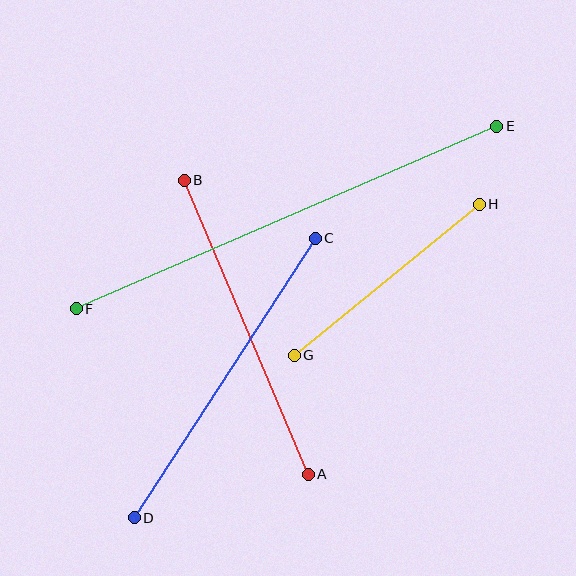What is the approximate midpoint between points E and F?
The midpoint is at approximately (286, 217) pixels.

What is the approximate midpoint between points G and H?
The midpoint is at approximately (387, 280) pixels.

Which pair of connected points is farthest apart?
Points E and F are farthest apart.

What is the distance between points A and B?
The distance is approximately 319 pixels.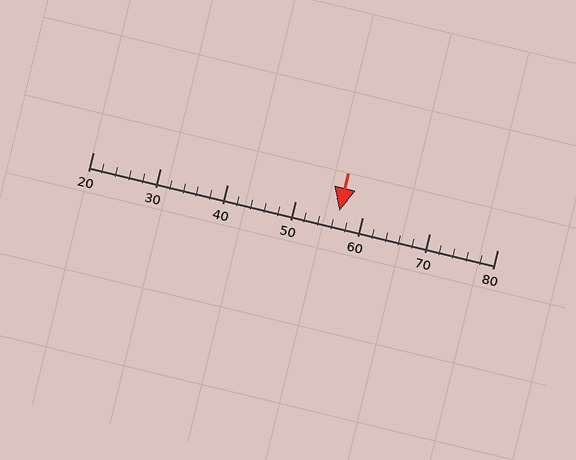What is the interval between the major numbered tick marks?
The major tick marks are spaced 10 units apart.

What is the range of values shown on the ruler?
The ruler shows values from 20 to 80.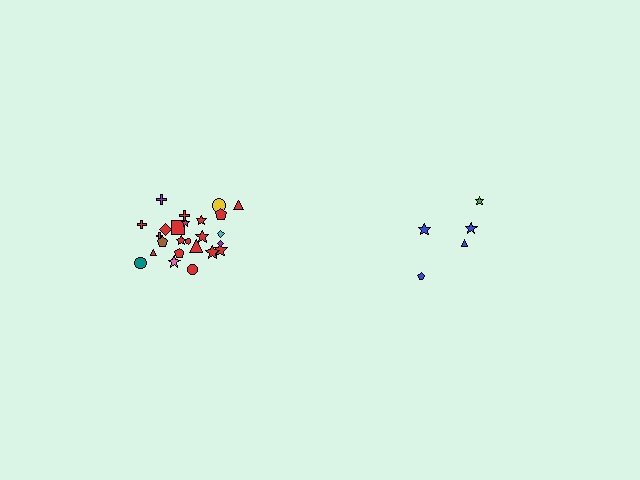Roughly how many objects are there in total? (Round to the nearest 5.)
Roughly 30 objects in total.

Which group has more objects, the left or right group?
The left group.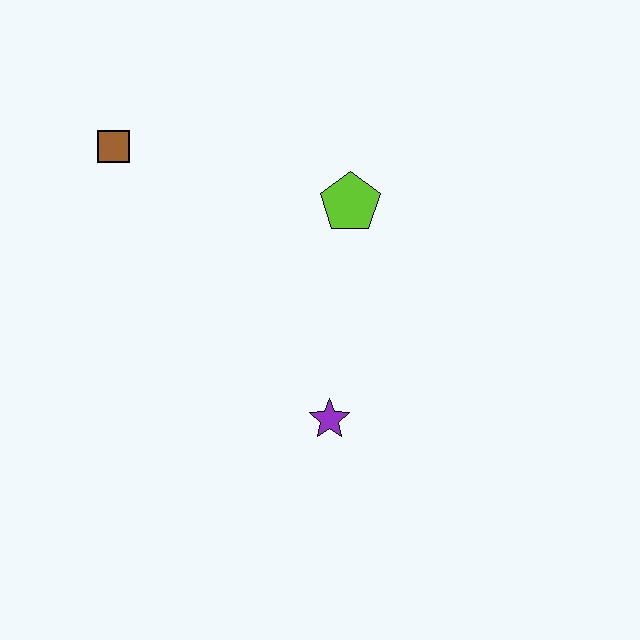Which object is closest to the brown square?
The lime pentagon is closest to the brown square.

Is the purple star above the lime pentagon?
No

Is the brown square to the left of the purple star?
Yes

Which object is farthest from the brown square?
The purple star is farthest from the brown square.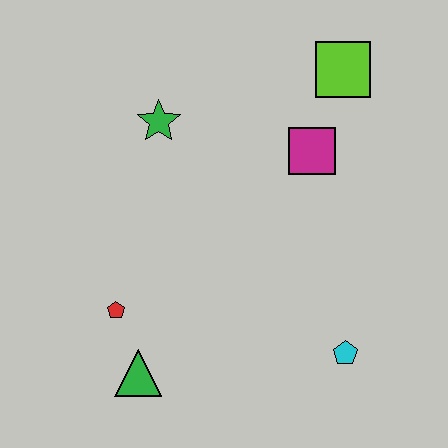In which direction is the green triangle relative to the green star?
The green triangle is below the green star.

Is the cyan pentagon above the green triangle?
Yes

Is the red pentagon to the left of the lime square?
Yes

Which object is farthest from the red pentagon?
The lime square is farthest from the red pentagon.